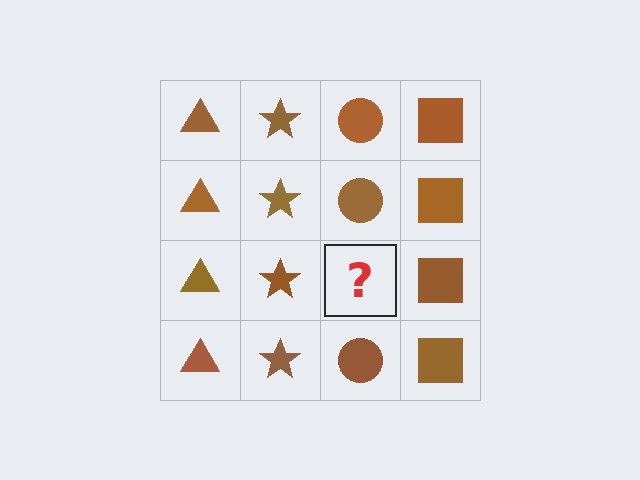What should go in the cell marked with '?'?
The missing cell should contain a brown circle.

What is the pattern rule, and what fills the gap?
The rule is that each column has a consistent shape. The gap should be filled with a brown circle.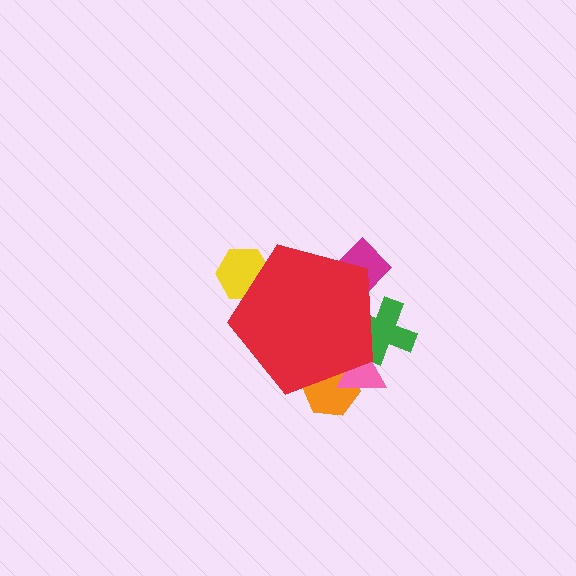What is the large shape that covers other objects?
A red pentagon.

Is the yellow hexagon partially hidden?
Yes, the yellow hexagon is partially hidden behind the red pentagon.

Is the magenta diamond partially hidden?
Yes, the magenta diamond is partially hidden behind the red pentagon.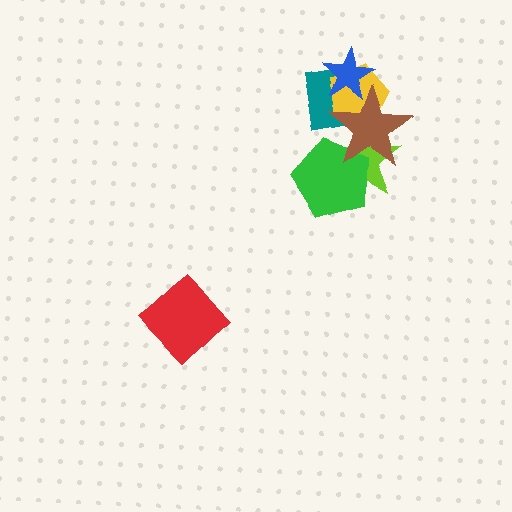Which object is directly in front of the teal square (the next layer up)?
The yellow pentagon is directly in front of the teal square.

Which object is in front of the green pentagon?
The brown star is in front of the green pentagon.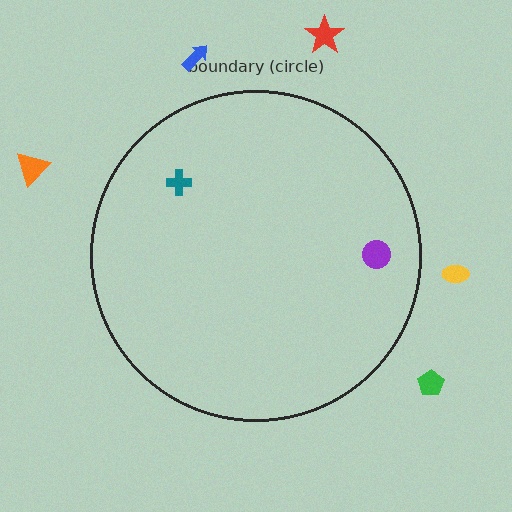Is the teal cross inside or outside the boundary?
Inside.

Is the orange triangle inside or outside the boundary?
Outside.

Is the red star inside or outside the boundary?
Outside.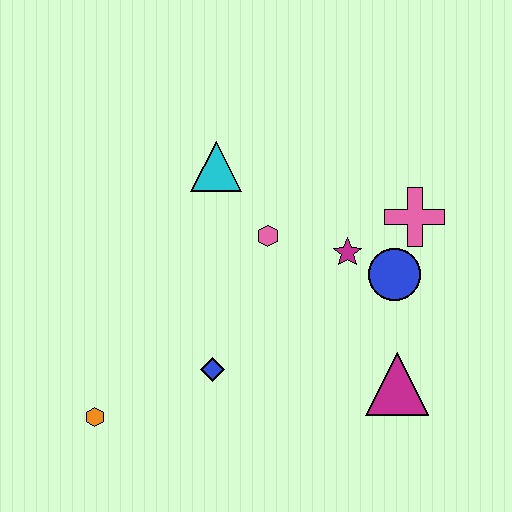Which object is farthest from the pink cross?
The orange hexagon is farthest from the pink cross.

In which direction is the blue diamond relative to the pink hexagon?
The blue diamond is below the pink hexagon.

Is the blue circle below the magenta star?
Yes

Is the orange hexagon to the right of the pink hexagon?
No